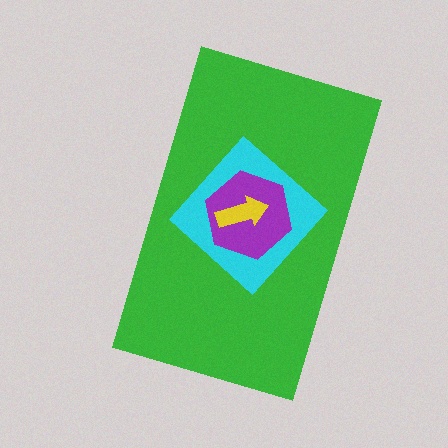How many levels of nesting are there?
4.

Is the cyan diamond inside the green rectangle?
Yes.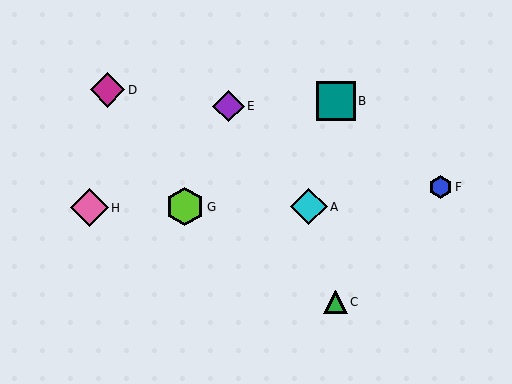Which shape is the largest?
The teal square (labeled B) is the largest.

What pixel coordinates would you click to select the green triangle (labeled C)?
Click at (336, 302) to select the green triangle C.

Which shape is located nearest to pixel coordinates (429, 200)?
The blue hexagon (labeled F) at (441, 187) is nearest to that location.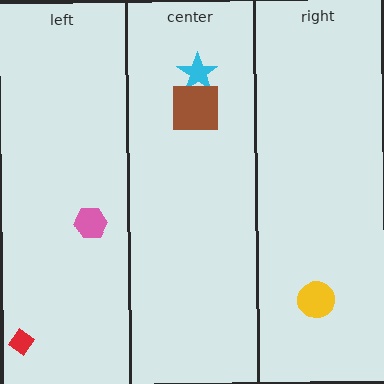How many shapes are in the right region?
1.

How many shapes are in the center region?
2.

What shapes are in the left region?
The pink hexagon, the red diamond.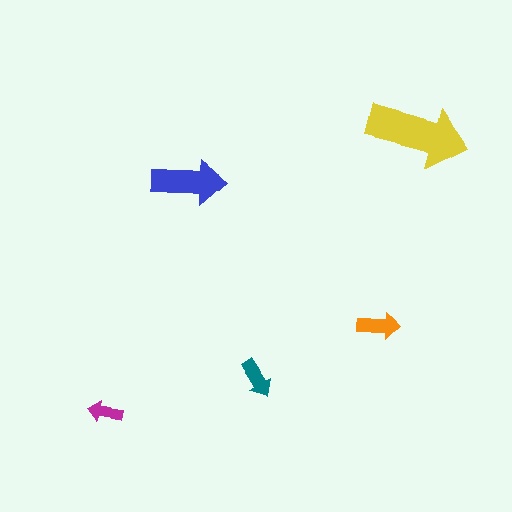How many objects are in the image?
There are 5 objects in the image.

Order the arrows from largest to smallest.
the yellow one, the blue one, the orange one, the teal one, the magenta one.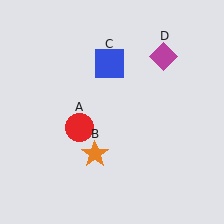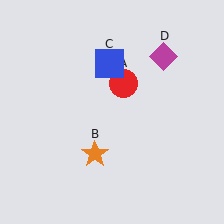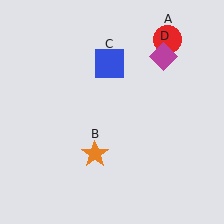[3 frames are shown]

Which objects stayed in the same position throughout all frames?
Orange star (object B) and blue square (object C) and magenta diamond (object D) remained stationary.